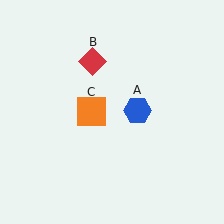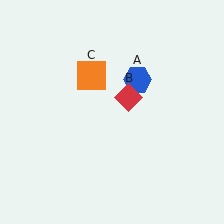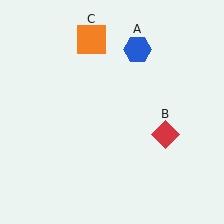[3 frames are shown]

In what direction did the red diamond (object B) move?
The red diamond (object B) moved down and to the right.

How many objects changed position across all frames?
3 objects changed position: blue hexagon (object A), red diamond (object B), orange square (object C).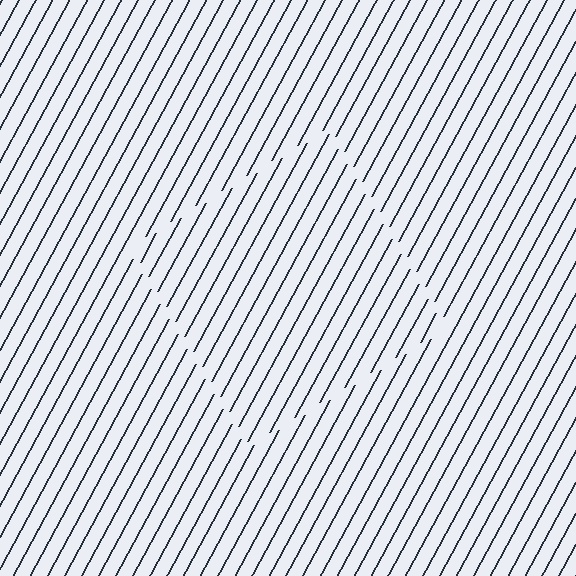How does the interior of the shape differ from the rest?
The interior of the shape contains the same grating, shifted by half a period — the contour is defined by the phase discontinuity where line-ends from the inner and outer gratings abut.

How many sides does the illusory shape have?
4 sides — the line-ends trace a square.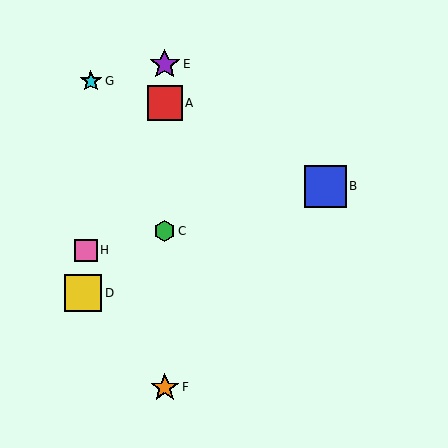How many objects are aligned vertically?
4 objects (A, C, E, F) are aligned vertically.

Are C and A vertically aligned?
Yes, both are at x≈165.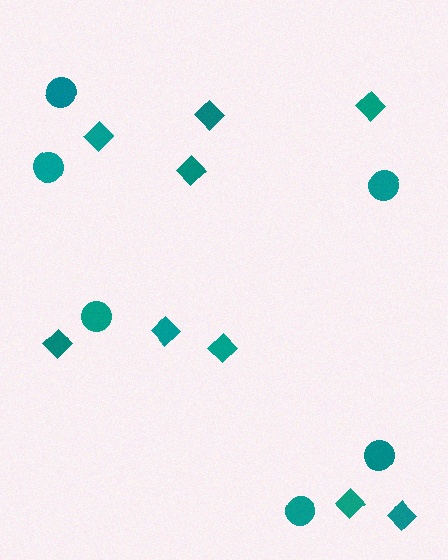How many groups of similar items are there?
There are 2 groups: one group of diamonds (9) and one group of circles (6).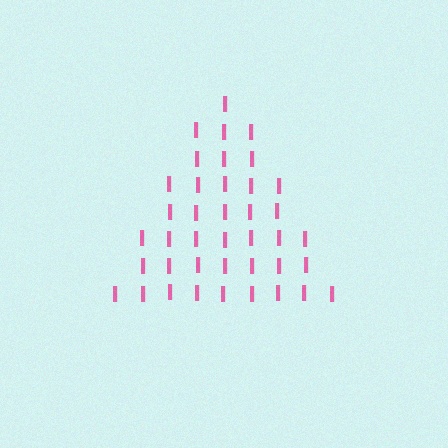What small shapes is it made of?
It is made of small letter I's.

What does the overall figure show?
The overall figure shows a triangle.